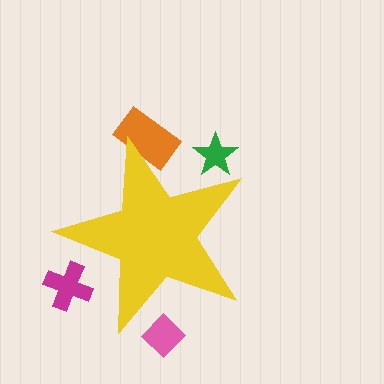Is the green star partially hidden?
Yes, the green star is partially hidden behind the yellow star.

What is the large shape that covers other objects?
A yellow star.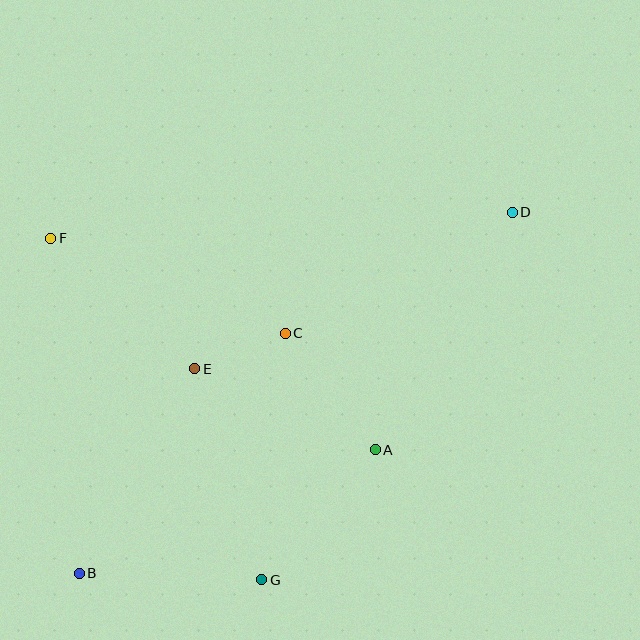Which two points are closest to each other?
Points C and E are closest to each other.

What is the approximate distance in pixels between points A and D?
The distance between A and D is approximately 274 pixels.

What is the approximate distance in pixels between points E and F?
The distance between E and F is approximately 194 pixels.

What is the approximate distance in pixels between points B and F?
The distance between B and F is approximately 336 pixels.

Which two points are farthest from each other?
Points B and D are farthest from each other.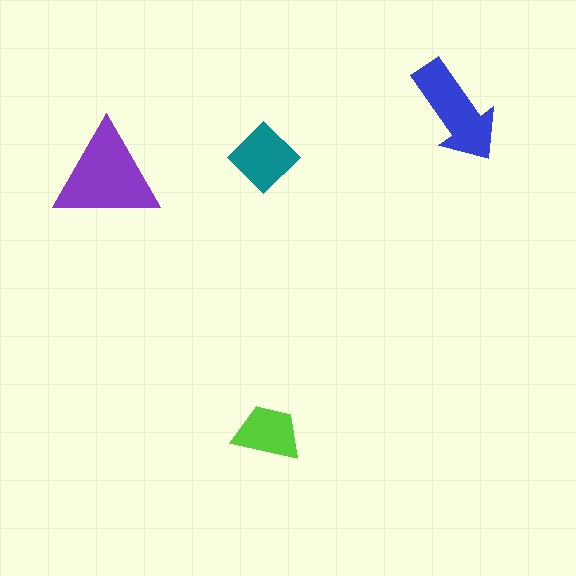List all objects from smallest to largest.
The lime trapezoid, the teal diamond, the blue arrow, the purple triangle.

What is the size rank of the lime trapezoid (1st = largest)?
4th.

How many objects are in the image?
There are 4 objects in the image.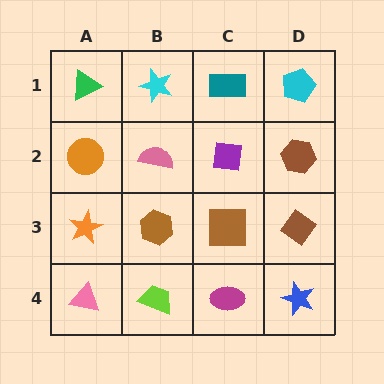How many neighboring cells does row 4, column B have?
3.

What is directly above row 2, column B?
A cyan star.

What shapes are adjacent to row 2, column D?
A cyan pentagon (row 1, column D), a brown diamond (row 3, column D), a purple square (row 2, column C).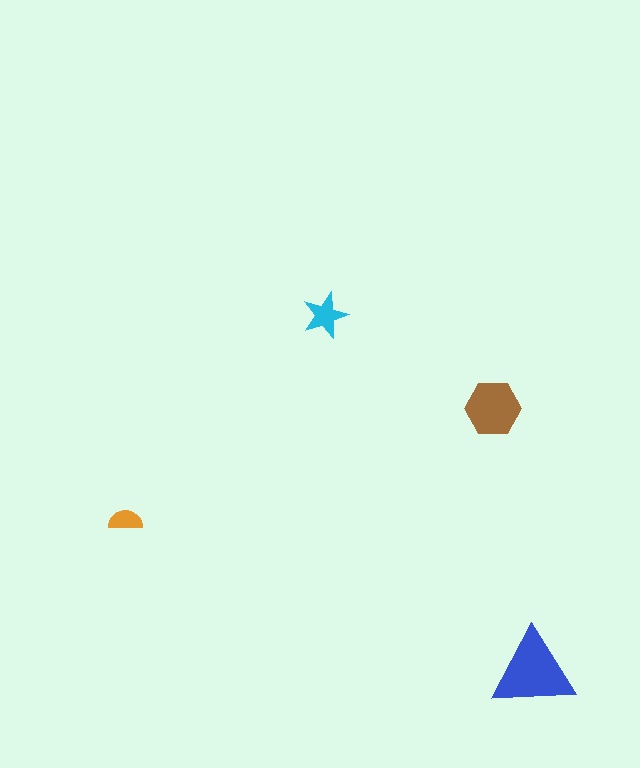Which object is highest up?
The cyan star is topmost.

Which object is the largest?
The blue triangle.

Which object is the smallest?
The orange semicircle.